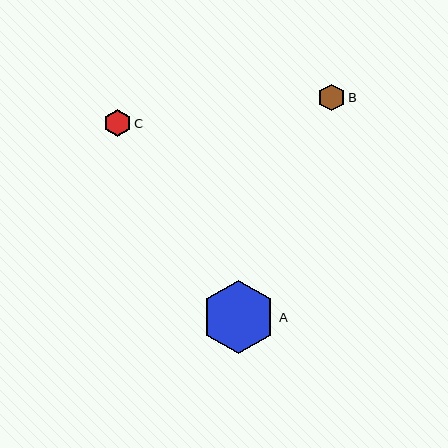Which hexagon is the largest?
Hexagon A is the largest with a size of approximately 74 pixels.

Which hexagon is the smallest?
Hexagon B is the smallest with a size of approximately 27 pixels.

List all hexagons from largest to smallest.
From largest to smallest: A, C, B.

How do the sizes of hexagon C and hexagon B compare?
Hexagon C and hexagon B are approximately the same size.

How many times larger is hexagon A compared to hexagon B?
Hexagon A is approximately 2.7 times the size of hexagon B.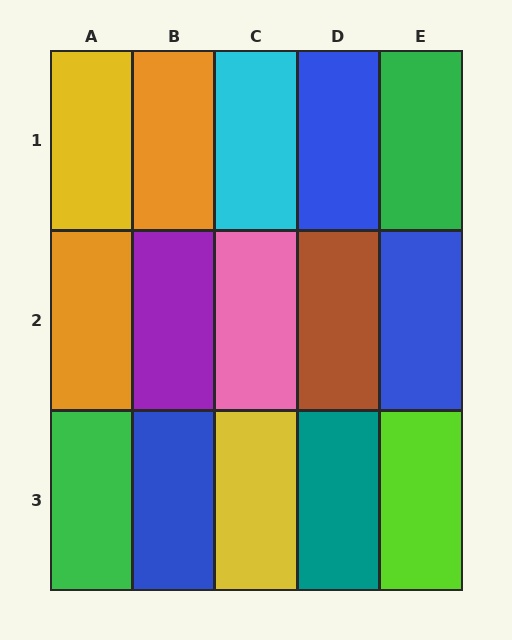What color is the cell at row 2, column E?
Blue.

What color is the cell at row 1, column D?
Blue.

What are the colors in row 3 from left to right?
Green, blue, yellow, teal, lime.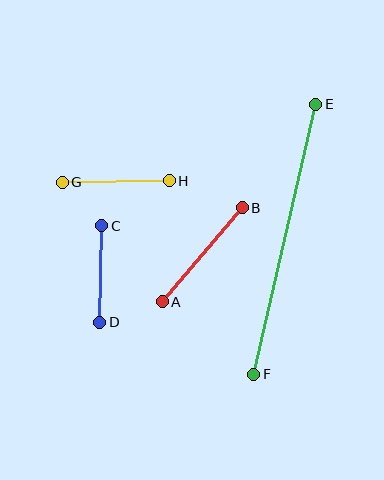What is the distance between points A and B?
The distance is approximately 123 pixels.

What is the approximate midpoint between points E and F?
The midpoint is at approximately (285, 239) pixels.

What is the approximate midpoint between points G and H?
The midpoint is at approximately (116, 181) pixels.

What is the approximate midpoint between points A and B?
The midpoint is at approximately (202, 255) pixels.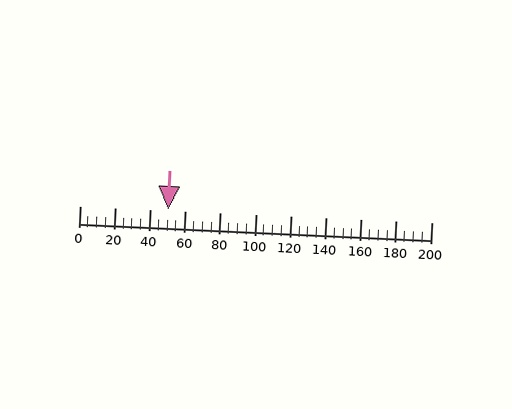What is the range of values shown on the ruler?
The ruler shows values from 0 to 200.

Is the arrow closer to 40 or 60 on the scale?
The arrow is closer to 60.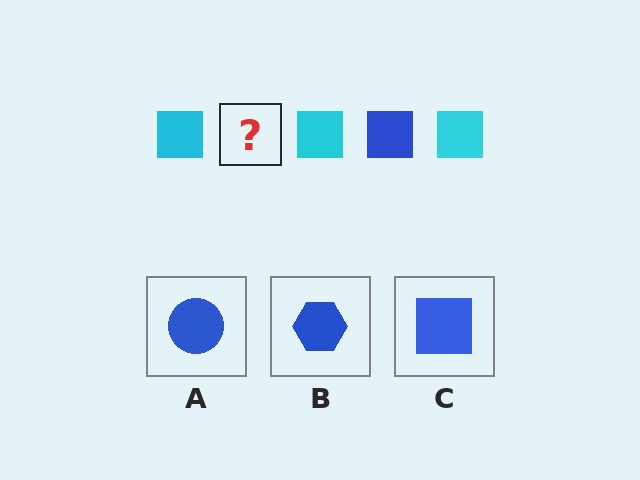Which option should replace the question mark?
Option C.